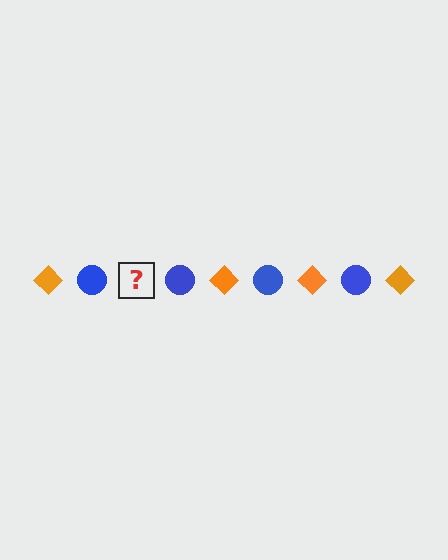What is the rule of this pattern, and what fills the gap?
The rule is that the pattern alternates between orange diamond and blue circle. The gap should be filled with an orange diamond.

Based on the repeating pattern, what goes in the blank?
The blank should be an orange diamond.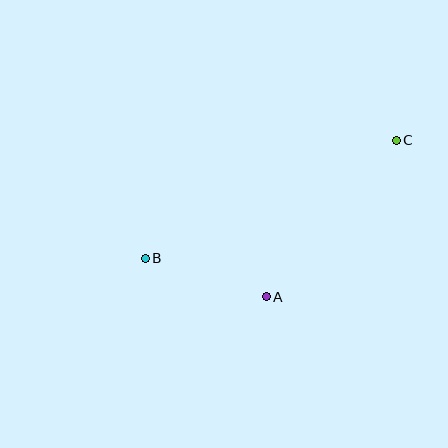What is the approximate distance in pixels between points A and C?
The distance between A and C is approximately 203 pixels.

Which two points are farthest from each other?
Points B and C are farthest from each other.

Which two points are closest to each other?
Points A and B are closest to each other.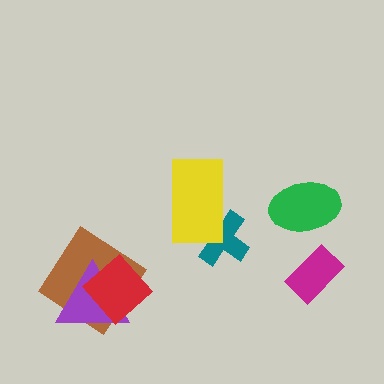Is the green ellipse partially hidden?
No, no other shape covers it.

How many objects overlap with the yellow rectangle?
1 object overlaps with the yellow rectangle.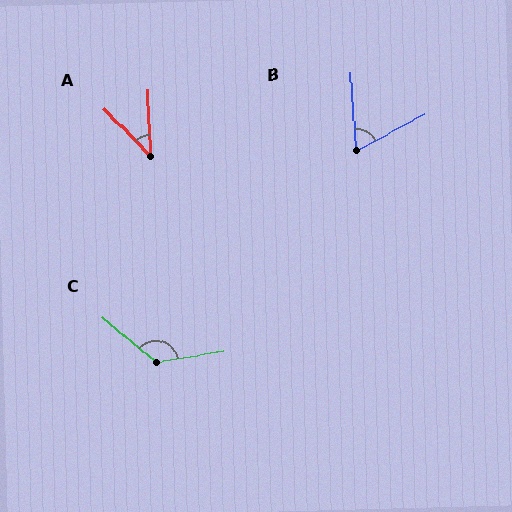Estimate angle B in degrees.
Approximately 65 degrees.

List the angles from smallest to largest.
A (41°), B (65°), C (132°).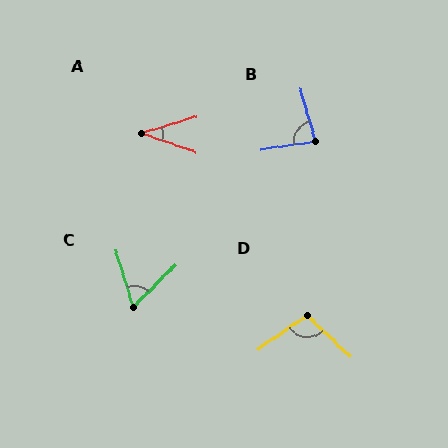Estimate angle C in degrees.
Approximately 62 degrees.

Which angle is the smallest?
A, at approximately 37 degrees.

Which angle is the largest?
D, at approximately 102 degrees.